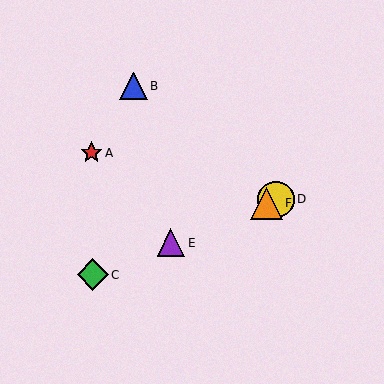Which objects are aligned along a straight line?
Objects C, D, E, F are aligned along a straight line.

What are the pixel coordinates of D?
Object D is at (276, 199).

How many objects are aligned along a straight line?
4 objects (C, D, E, F) are aligned along a straight line.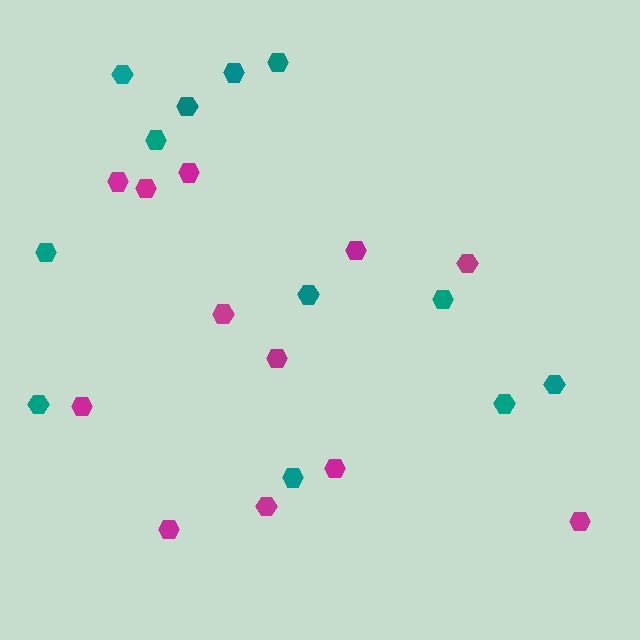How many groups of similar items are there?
There are 2 groups: one group of magenta hexagons (12) and one group of teal hexagons (12).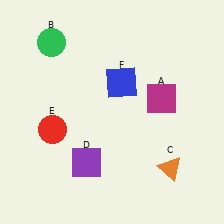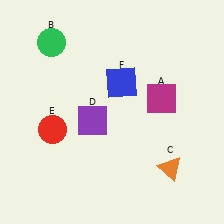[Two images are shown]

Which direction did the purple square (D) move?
The purple square (D) moved up.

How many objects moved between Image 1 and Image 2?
1 object moved between the two images.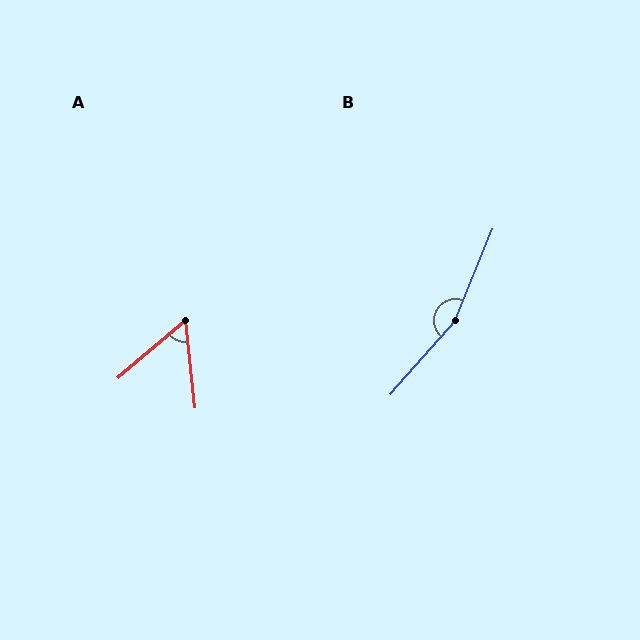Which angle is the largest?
B, at approximately 161 degrees.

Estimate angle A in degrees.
Approximately 55 degrees.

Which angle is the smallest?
A, at approximately 55 degrees.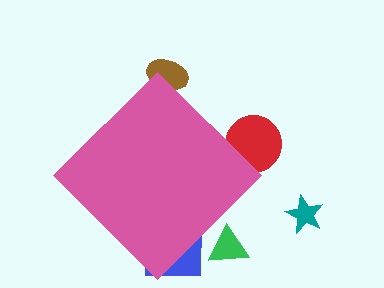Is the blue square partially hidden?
Yes, the blue square is partially hidden behind the pink diamond.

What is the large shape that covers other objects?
A pink diamond.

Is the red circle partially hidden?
Yes, the red circle is partially hidden behind the pink diamond.